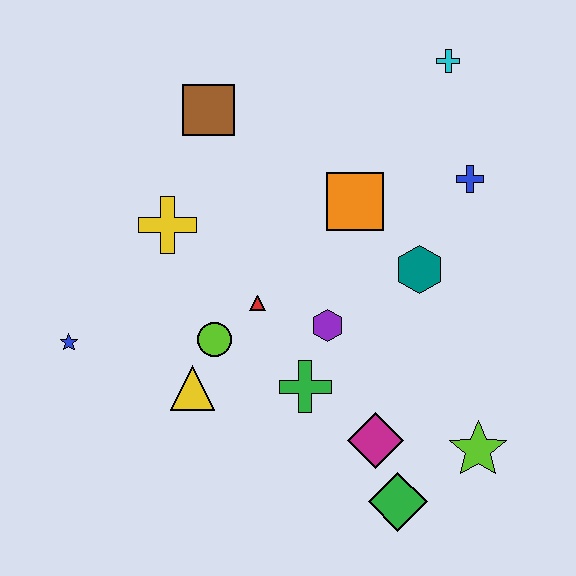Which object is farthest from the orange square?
The blue star is farthest from the orange square.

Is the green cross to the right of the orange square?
No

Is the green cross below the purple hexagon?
Yes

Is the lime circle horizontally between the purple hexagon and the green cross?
No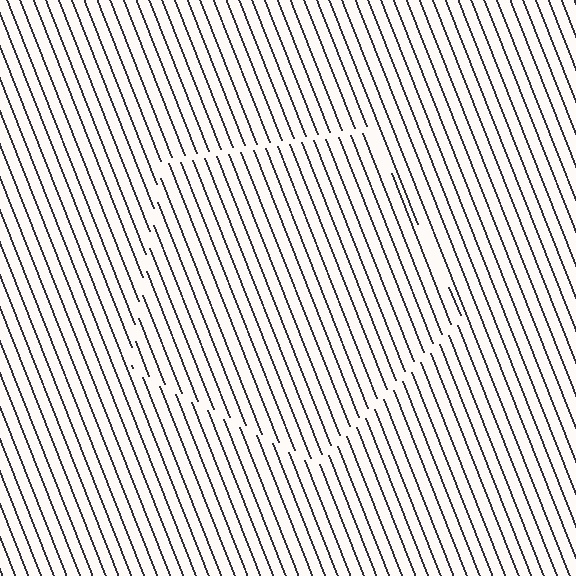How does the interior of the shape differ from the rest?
The interior of the shape contains the same grating, shifted by half a period — the contour is defined by the phase discontinuity where line-ends from the inner and outer gratings abut.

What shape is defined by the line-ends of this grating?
An illusory pentagon. The interior of the shape contains the same grating, shifted by half a period — the contour is defined by the phase discontinuity where line-ends from the inner and outer gratings abut.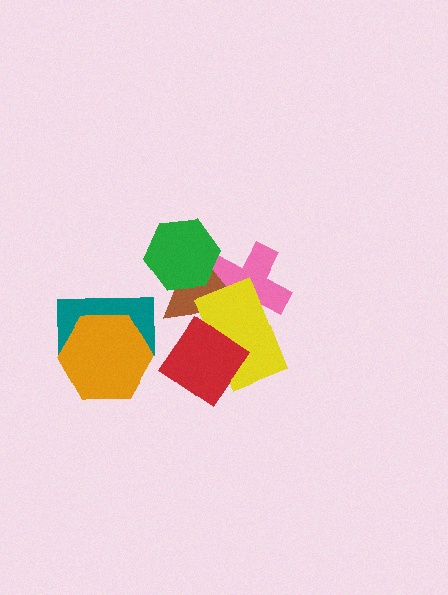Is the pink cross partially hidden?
Yes, it is partially covered by another shape.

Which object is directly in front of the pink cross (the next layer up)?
The brown triangle is directly in front of the pink cross.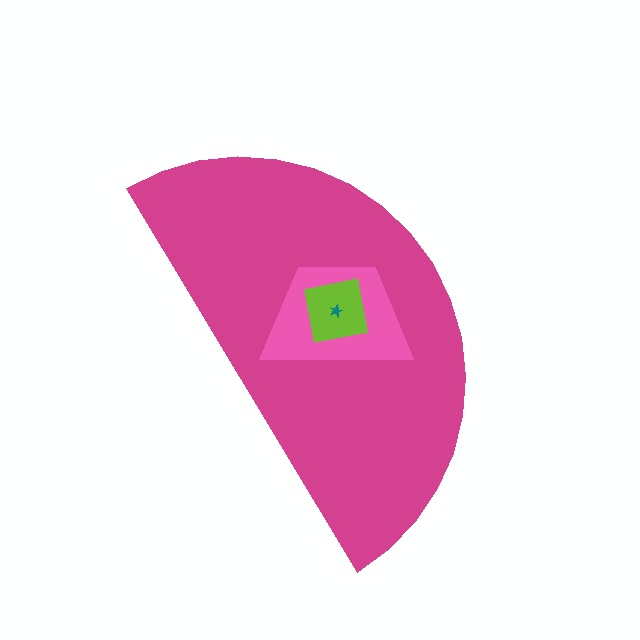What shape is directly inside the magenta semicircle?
The pink trapezoid.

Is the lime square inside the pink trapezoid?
Yes.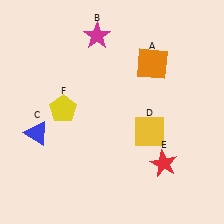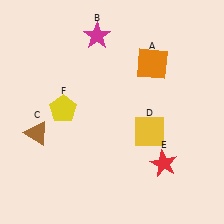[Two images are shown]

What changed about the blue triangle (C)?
In Image 1, C is blue. In Image 2, it changed to brown.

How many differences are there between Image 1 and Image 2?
There is 1 difference between the two images.